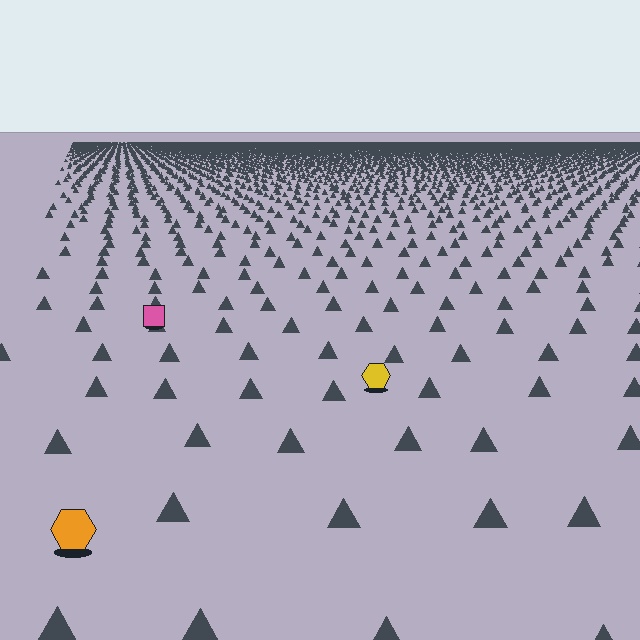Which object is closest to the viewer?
The orange hexagon is closest. The texture marks near it are larger and more spread out.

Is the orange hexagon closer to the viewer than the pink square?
Yes. The orange hexagon is closer — you can tell from the texture gradient: the ground texture is coarser near it.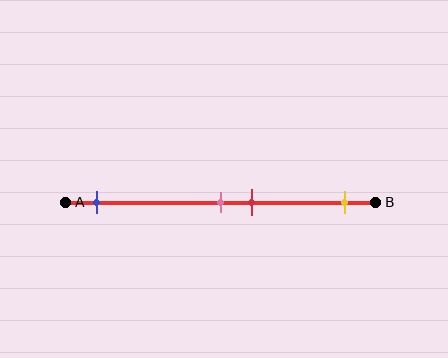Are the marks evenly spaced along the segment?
No, the marks are not evenly spaced.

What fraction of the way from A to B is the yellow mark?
The yellow mark is approximately 90% (0.9) of the way from A to B.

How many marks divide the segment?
There are 4 marks dividing the segment.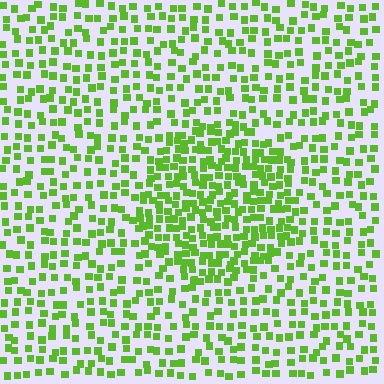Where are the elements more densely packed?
The elements are more densely packed inside the circle boundary.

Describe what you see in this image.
The image contains small lime elements arranged at two different densities. A circle-shaped region is visible where the elements are more densely packed than the surrounding area.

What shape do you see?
I see a circle.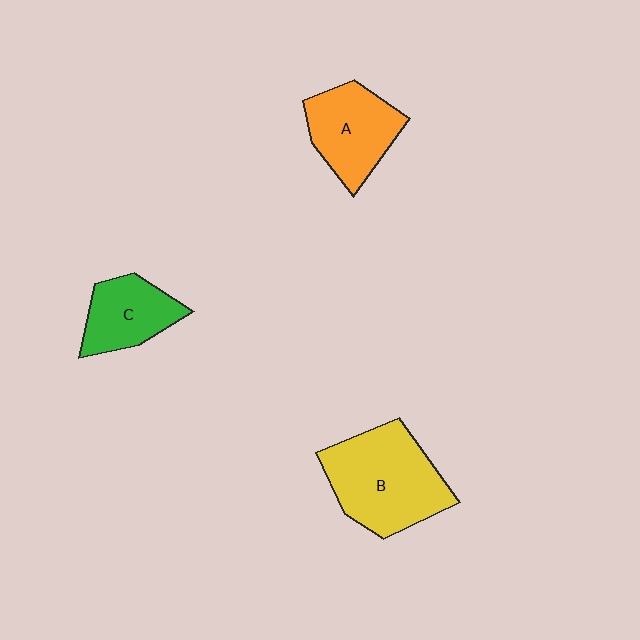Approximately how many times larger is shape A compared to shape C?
Approximately 1.2 times.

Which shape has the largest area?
Shape B (yellow).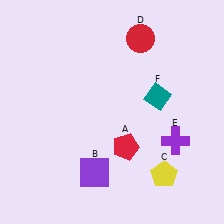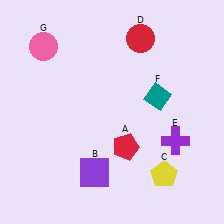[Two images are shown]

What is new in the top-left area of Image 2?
A pink circle (G) was added in the top-left area of Image 2.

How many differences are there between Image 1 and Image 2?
There is 1 difference between the two images.